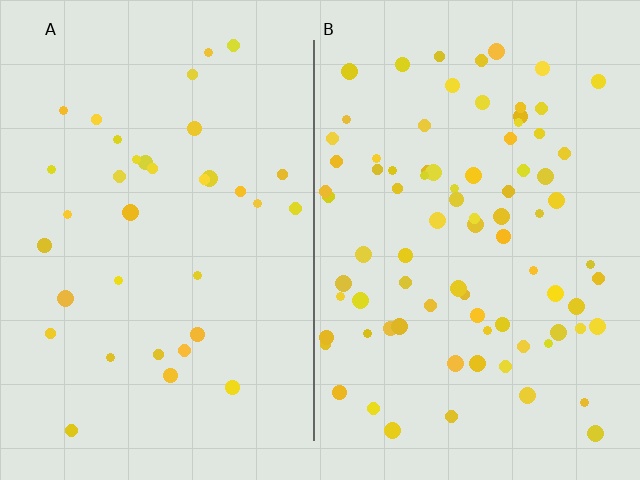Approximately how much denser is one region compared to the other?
Approximately 2.3× — region B over region A.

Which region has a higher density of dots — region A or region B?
B (the right).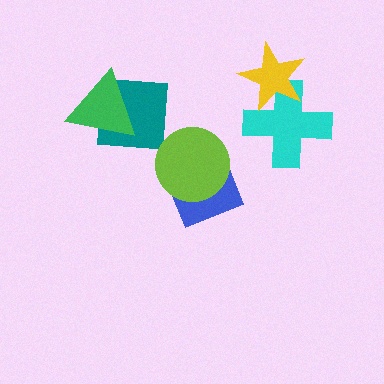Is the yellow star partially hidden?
No, no other shape covers it.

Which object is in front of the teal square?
The green triangle is in front of the teal square.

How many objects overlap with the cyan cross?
1 object overlaps with the cyan cross.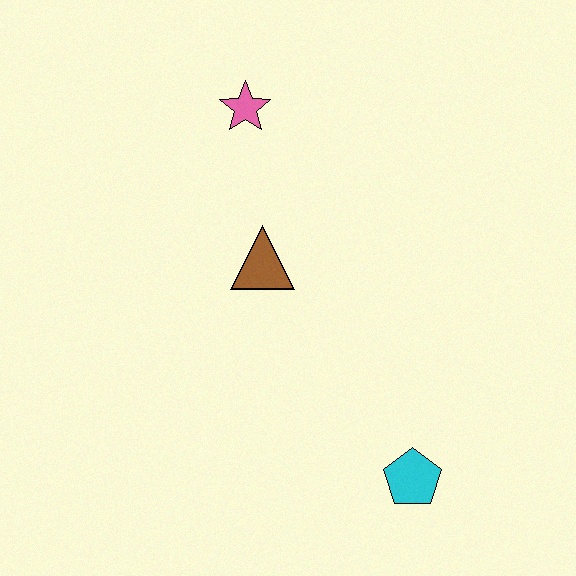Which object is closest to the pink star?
The brown triangle is closest to the pink star.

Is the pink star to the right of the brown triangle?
No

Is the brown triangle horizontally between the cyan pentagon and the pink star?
Yes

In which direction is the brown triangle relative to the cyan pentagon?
The brown triangle is above the cyan pentagon.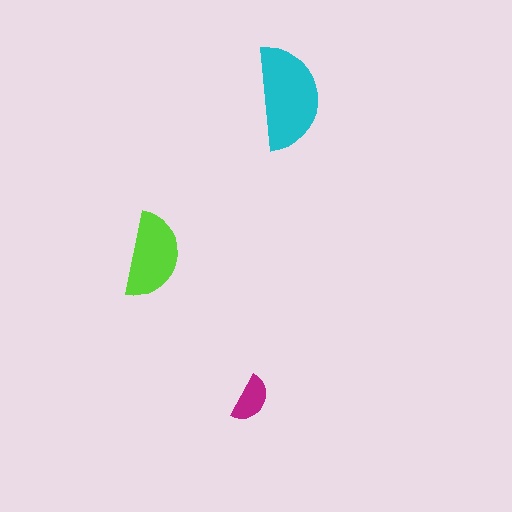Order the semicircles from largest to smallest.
the cyan one, the lime one, the magenta one.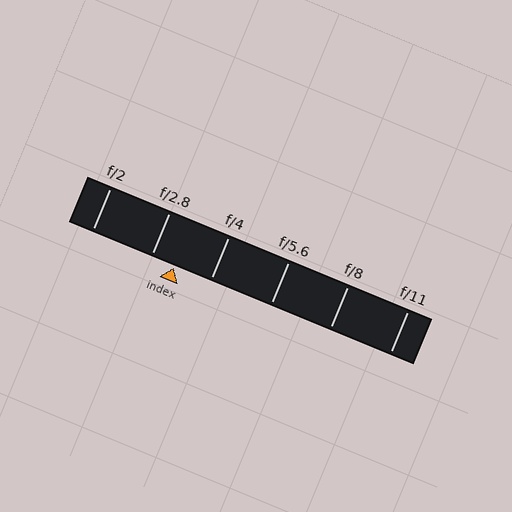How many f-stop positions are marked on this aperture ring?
There are 6 f-stop positions marked.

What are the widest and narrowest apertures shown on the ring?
The widest aperture shown is f/2 and the narrowest is f/11.